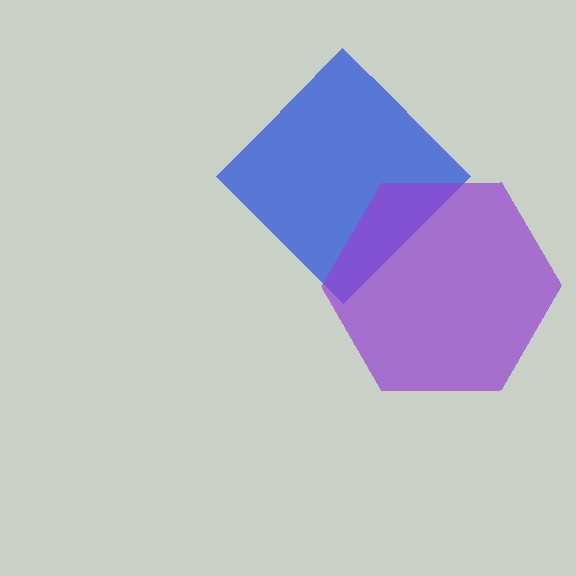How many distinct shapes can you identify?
There are 2 distinct shapes: a blue diamond, a purple hexagon.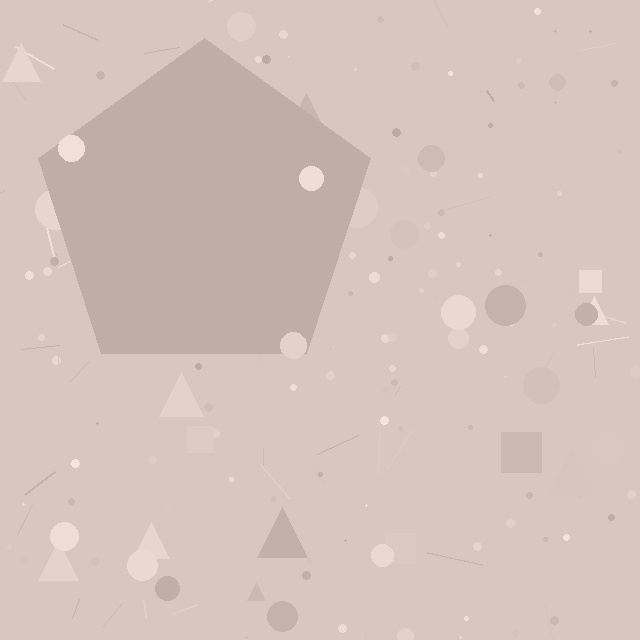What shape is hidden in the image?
A pentagon is hidden in the image.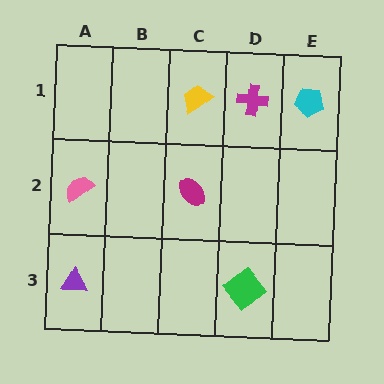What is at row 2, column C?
A magenta ellipse.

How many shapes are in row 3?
2 shapes.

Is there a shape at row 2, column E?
No, that cell is empty.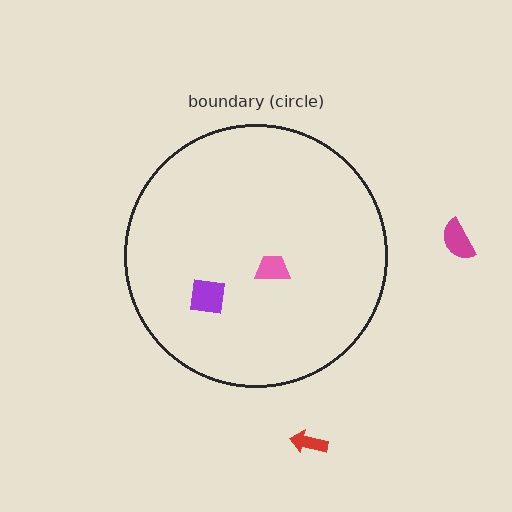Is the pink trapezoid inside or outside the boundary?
Inside.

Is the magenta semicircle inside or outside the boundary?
Outside.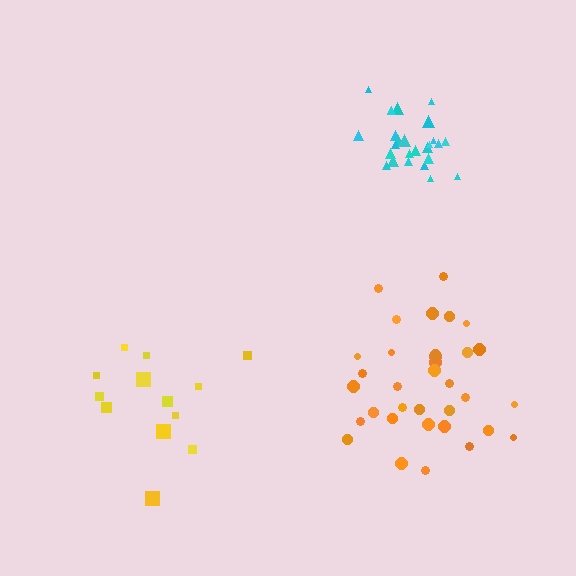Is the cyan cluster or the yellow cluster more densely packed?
Cyan.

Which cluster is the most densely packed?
Cyan.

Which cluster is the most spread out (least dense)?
Yellow.